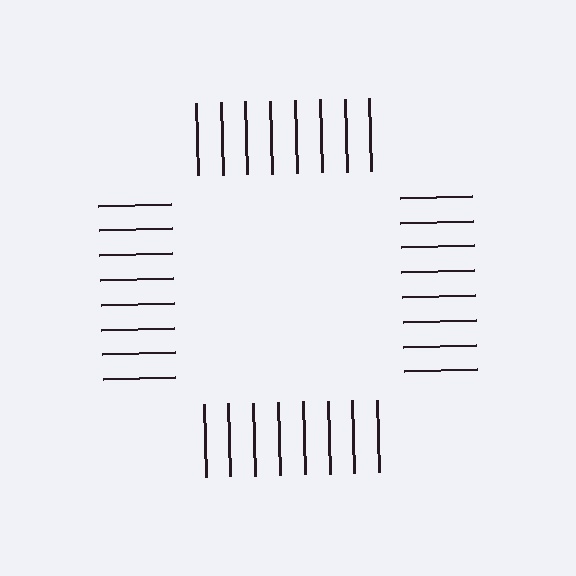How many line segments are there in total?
32 — 8 along each of the 4 edges.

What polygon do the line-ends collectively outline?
An illusory square — the line segments terminate on its edges but no continuous stroke is drawn.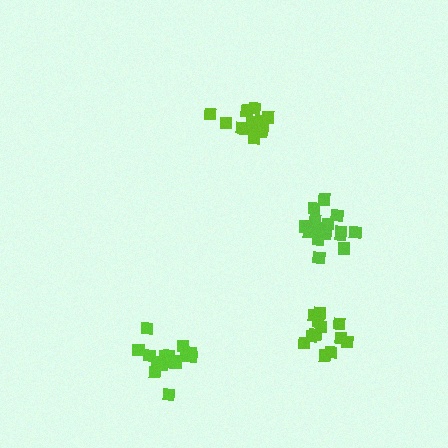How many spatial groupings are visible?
There are 4 spatial groupings.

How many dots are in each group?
Group 1: 16 dots, Group 2: 15 dots, Group 3: 13 dots, Group 4: 17 dots (61 total).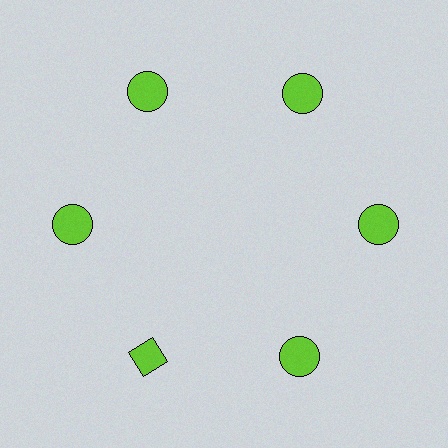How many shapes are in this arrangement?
There are 6 shapes arranged in a ring pattern.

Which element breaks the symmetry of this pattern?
The lime diamond at roughly the 7 o'clock position breaks the symmetry. All other shapes are lime circles.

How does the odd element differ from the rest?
It has a different shape: diamond instead of circle.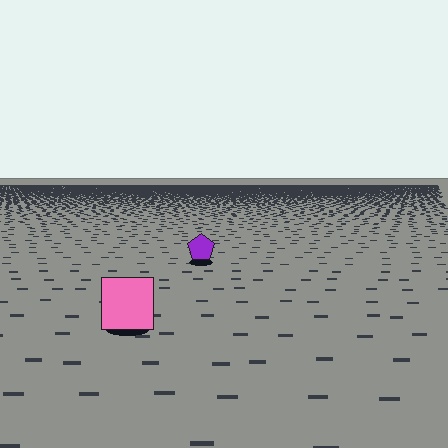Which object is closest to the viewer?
The pink square is closest. The texture marks near it are larger and more spread out.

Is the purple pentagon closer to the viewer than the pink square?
No. The pink square is closer — you can tell from the texture gradient: the ground texture is coarser near it.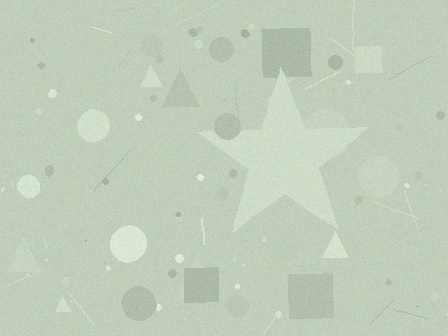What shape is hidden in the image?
A star is hidden in the image.